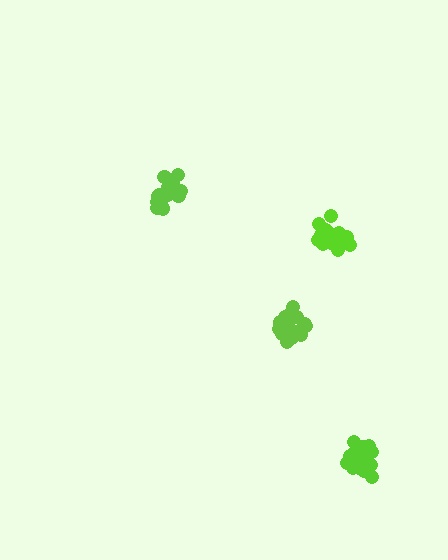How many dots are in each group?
Group 1: 17 dots, Group 2: 21 dots, Group 3: 19 dots, Group 4: 18 dots (75 total).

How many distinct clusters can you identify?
There are 4 distinct clusters.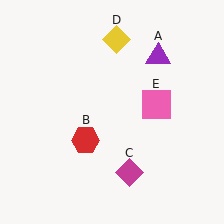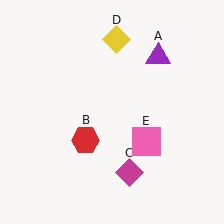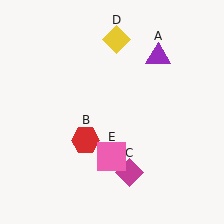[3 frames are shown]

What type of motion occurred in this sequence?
The pink square (object E) rotated clockwise around the center of the scene.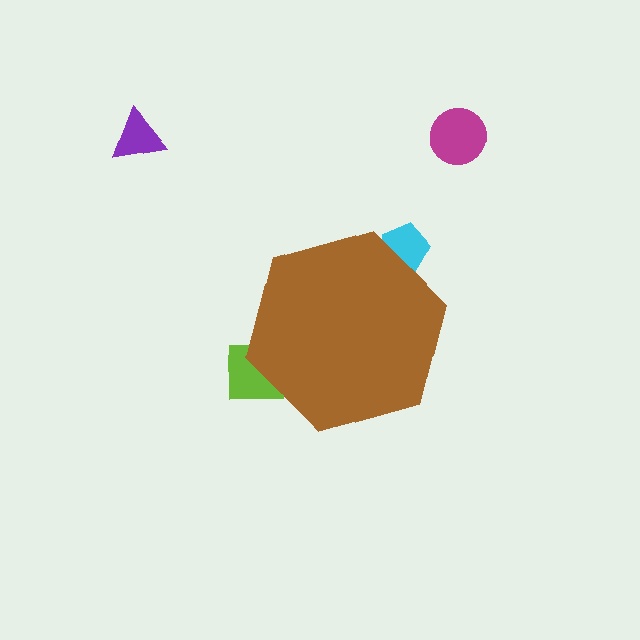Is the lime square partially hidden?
Yes, the lime square is partially hidden behind the brown hexagon.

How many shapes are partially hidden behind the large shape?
2 shapes are partially hidden.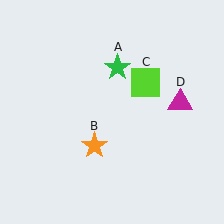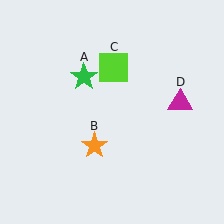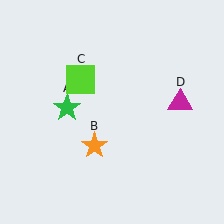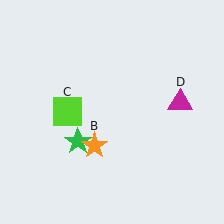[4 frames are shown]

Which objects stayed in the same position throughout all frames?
Orange star (object B) and magenta triangle (object D) remained stationary.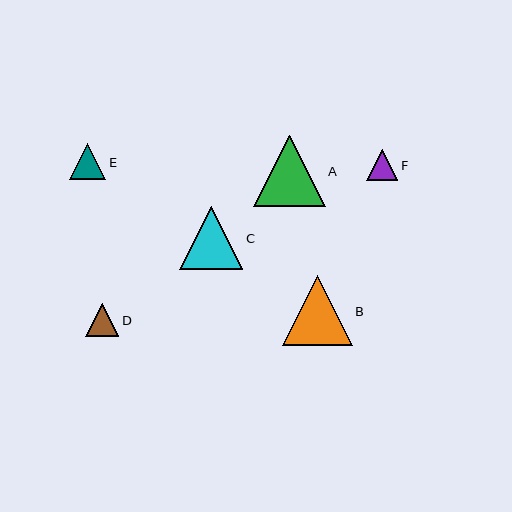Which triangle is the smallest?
Triangle F is the smallest with a size of approximately 31 pixels.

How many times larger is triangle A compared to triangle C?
Triangle A is approximately 1.1 times the size of triangle C.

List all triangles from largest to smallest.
From largest to smallest: A, B, C, E, D, F.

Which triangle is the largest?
Triangle A is the largest with a size of approximately 71 pixels.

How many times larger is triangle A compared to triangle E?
Triangle A is approximately 1.9 times the size of triangle E.